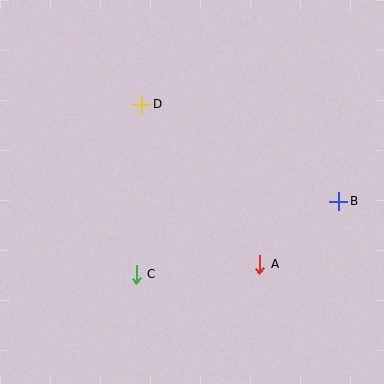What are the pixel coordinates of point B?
Point B is at (339, 201).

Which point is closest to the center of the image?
Point A at (260, 264) is closest to the center.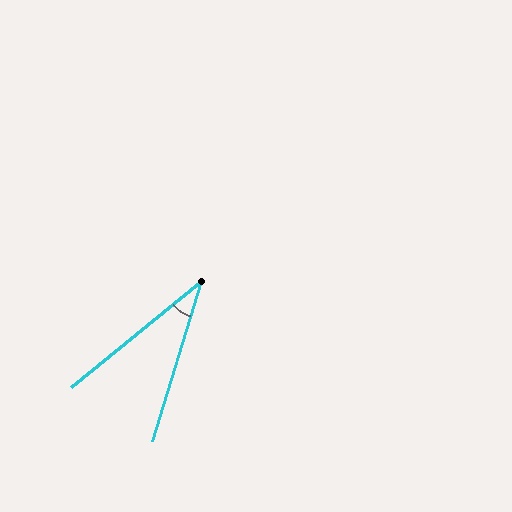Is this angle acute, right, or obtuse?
It is acute.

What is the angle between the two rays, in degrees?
Approximately 34 degrees.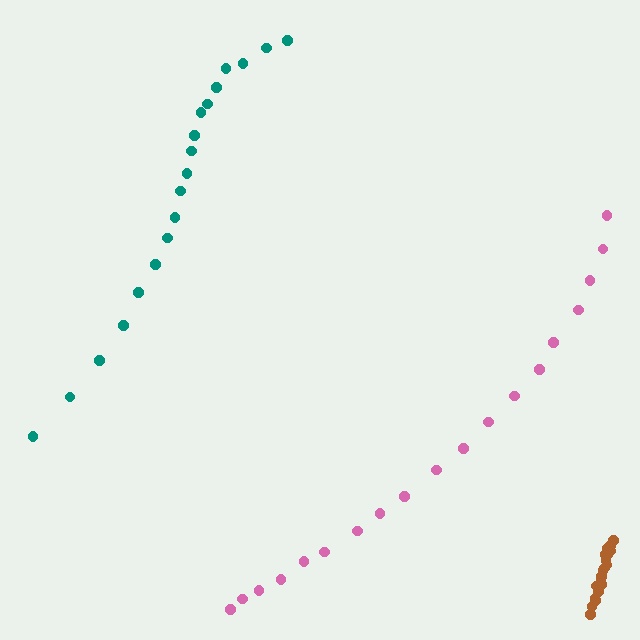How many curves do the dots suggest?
There are 3 distinct paths.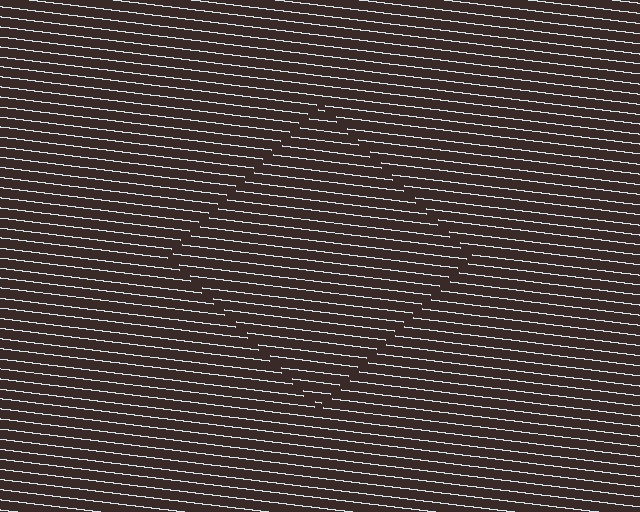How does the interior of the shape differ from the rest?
The interior of the shape contains the same grating, shifted by half a period — the contour is defined by the phase discontinuity where line-ends from the inner and outer gratings abut.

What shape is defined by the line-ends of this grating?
An illusory square. The interior of the shape contains the same grating, shifted by half a period — the contour is defined by the phase discontinuity where line-ends from the inner and outer gratings abut.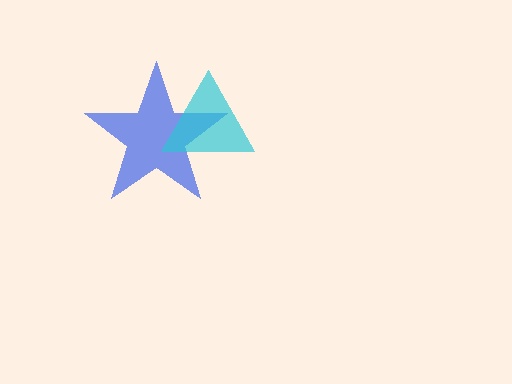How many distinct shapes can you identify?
There are 2 distinct shapes: a blue star, a cyan triangle.